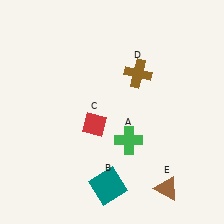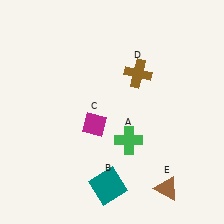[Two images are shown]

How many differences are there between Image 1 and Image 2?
There is 1 difference between the two images.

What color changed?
The diamond (C) changed from red in Image 1 to magenta in Image 2.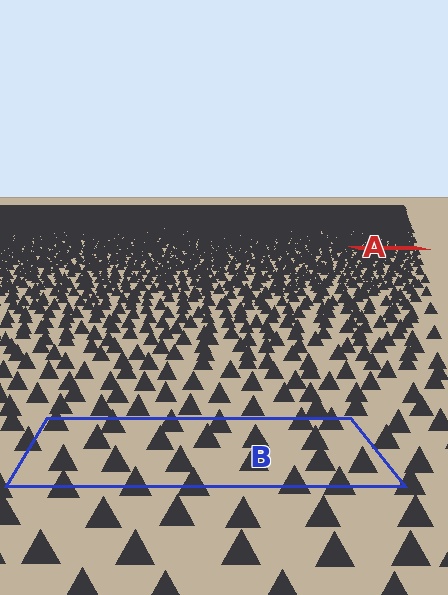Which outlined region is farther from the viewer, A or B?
Region A is farther from the viewer — the texture elements inside it appear smaller and more densely packed.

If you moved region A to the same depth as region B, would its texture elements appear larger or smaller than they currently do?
They would appear larger. At a closer depth, the same texture elements are projected at a bigger on-screen size.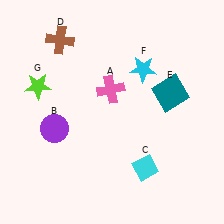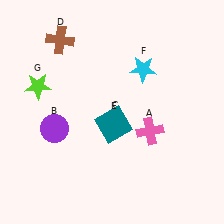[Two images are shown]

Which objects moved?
The objects that moved are: the pink cross (A), the cyan diamond (C), the teal square (E).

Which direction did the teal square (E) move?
The teal square (E) moved left.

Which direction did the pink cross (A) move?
The pink cross (A) moved down.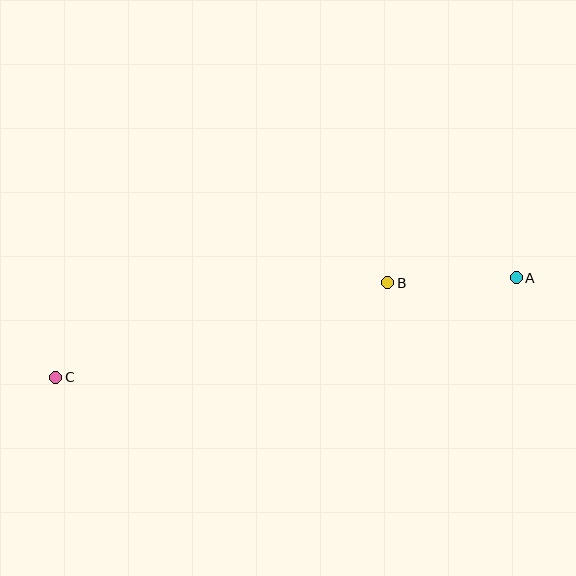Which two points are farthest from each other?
Points A and C are farthest from each other.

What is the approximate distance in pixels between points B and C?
The distance between B and C is approximately 345 pixels.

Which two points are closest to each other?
Points A and B are closest to each other.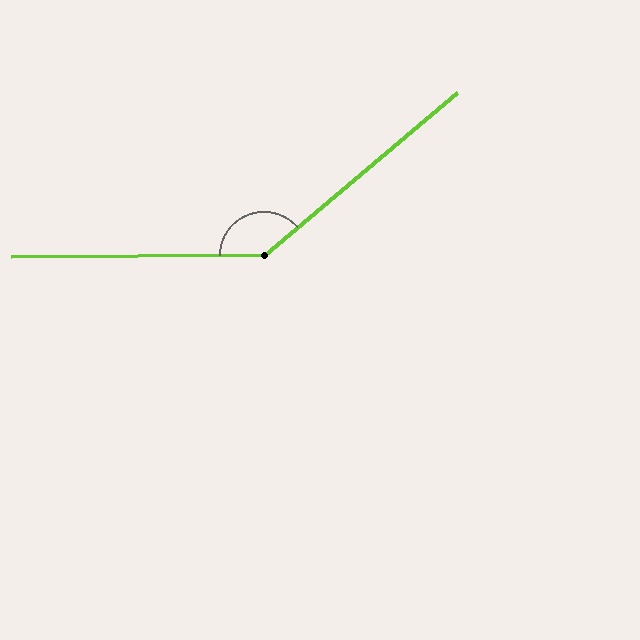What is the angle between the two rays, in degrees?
Approximately 140 degrees.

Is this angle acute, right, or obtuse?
It is obtuse.